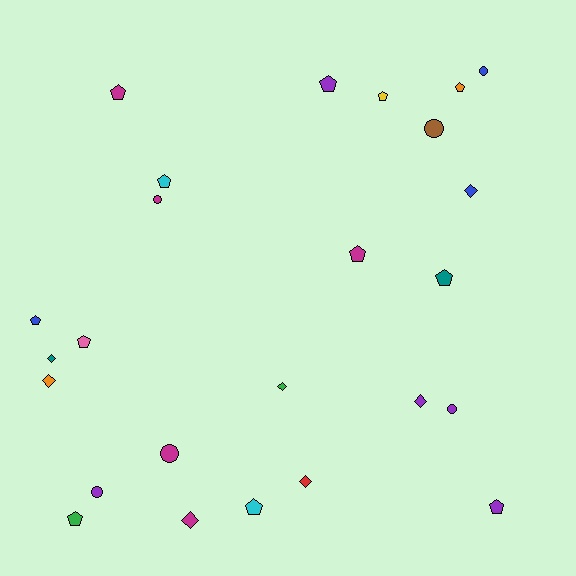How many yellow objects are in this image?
There is 1 yellow object.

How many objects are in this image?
There are 25 objects.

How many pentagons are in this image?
There are 12 pentagons.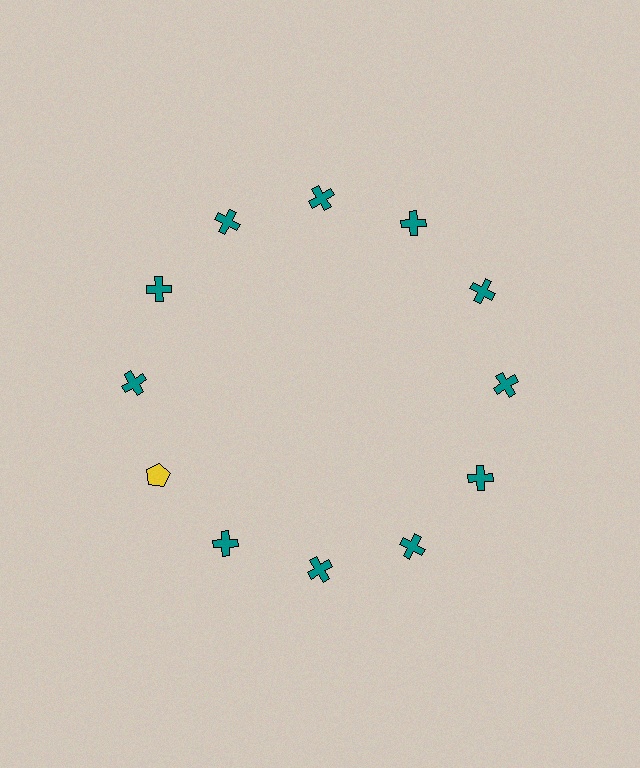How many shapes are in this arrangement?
There are 12 shapes arranged in a ring pattern.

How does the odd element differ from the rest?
It differs in both color (yellow instead of teal) and shape (pentagon instead of cross).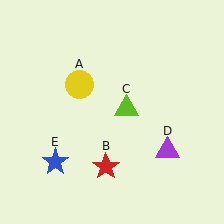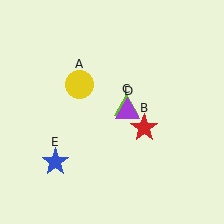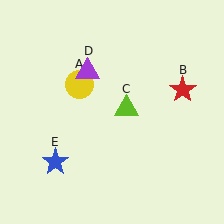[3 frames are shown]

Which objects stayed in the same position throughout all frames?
Yellow circle (object A) and lime triangle (object C) and blue star (object E) remained stationary.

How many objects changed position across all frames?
2 objects changed position: red star (object B), purple triangle (object D).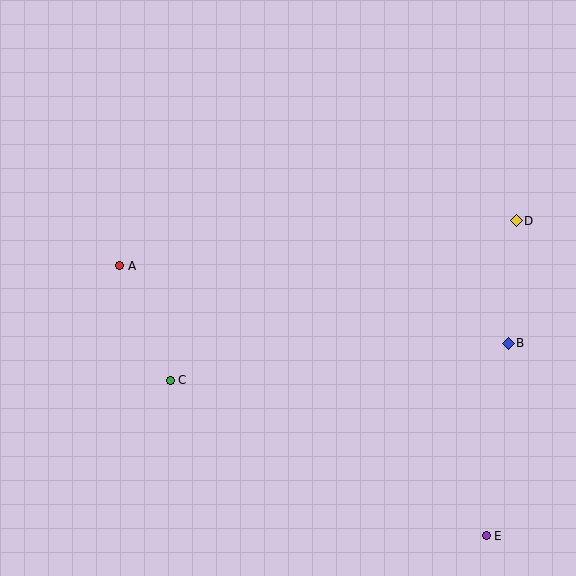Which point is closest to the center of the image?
Point C at (170, 380) is closest to the center.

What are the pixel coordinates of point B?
Point B is at (508, 343).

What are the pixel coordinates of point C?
Point C is at (170, 380).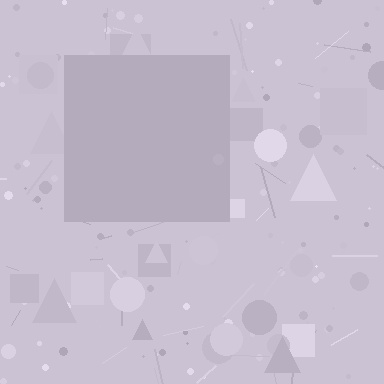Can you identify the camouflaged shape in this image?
The camouflaged shape is a square.